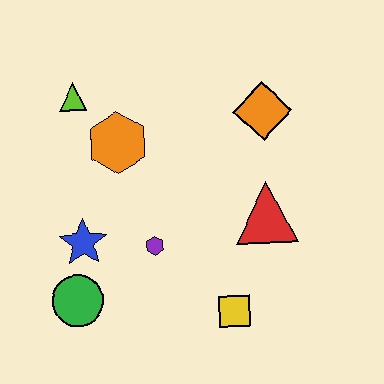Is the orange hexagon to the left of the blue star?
No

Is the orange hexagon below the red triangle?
No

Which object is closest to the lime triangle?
The orange hexagon is closest to the lime triangle.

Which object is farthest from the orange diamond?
The green circle is farthest from the orange diamond.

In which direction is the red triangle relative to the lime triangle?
The red triangle is to the right of the lime triangle.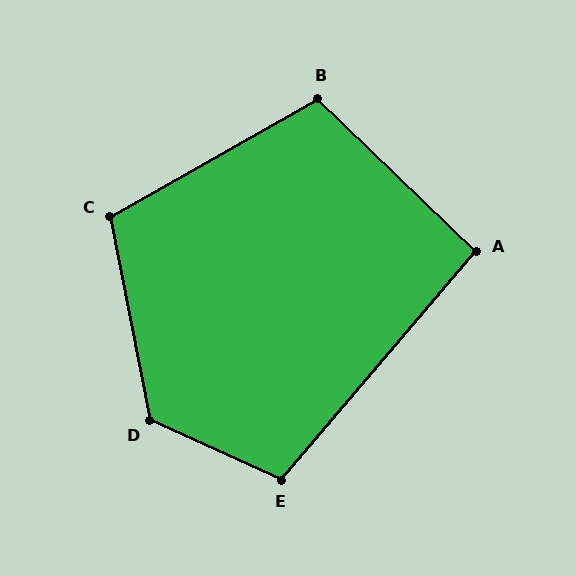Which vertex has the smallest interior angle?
A, at approximately 94 degrees.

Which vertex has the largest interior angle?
D, at approximately 125 degrees.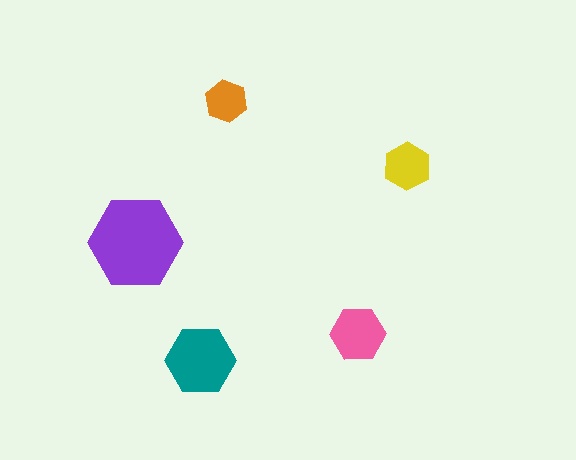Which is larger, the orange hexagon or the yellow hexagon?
The yellow one.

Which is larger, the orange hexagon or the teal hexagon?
The teal one.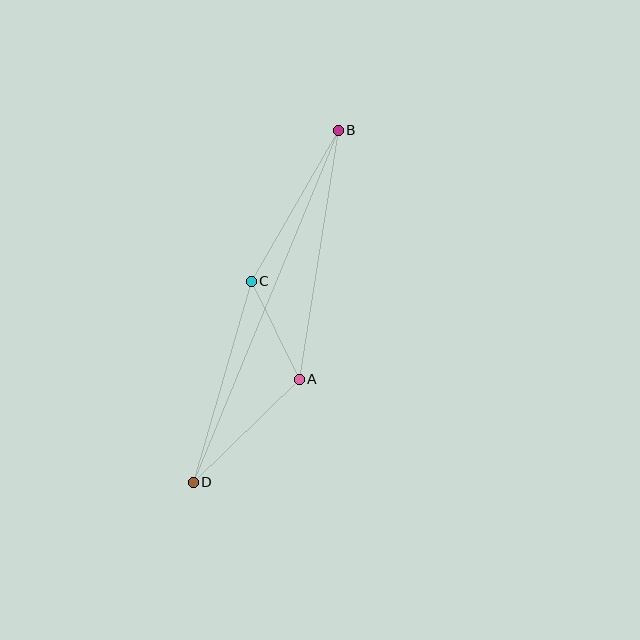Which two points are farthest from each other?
Points B and D are farthest from each other.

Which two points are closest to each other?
Points A and C are closest to each other.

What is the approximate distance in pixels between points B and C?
The distance between B and C is approximately 174 pixels.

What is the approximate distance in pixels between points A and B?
The distance between A and B is approximately 252 pixels.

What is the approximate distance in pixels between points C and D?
The distance between C and D is approximately 210 pixels.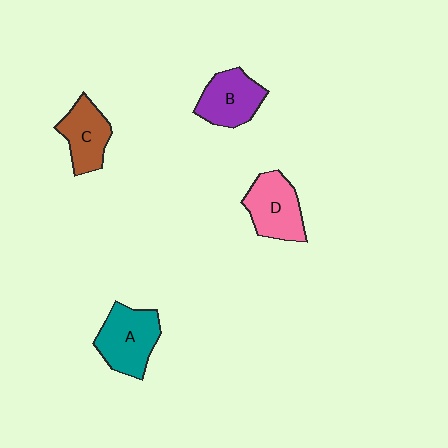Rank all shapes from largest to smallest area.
From largest to smallest: A (teal), D (pink), B (purple), C (brown).